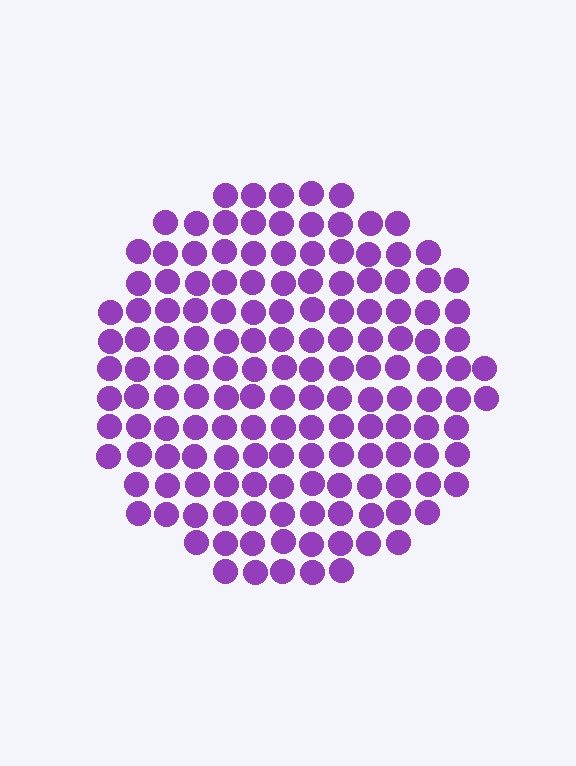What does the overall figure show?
The overall figure shows a circle.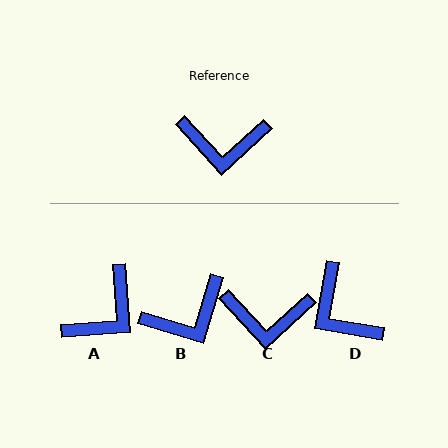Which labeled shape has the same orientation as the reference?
C.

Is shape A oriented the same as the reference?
No, it is off by about 52 degrees.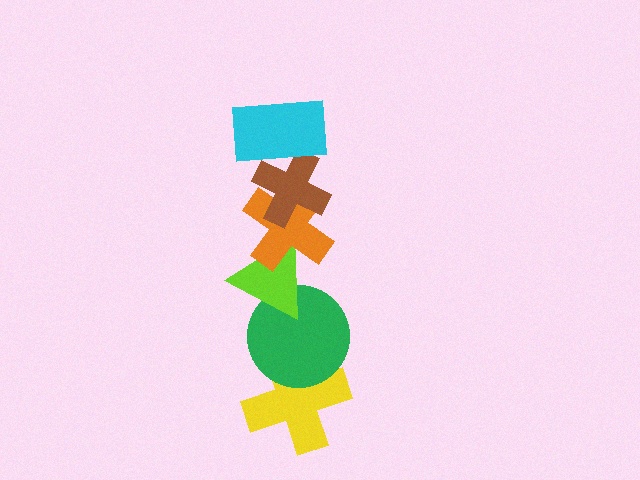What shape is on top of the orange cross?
The brown cross is on top of the orange cross.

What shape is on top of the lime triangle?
The orange cross is on top of the lime triangle.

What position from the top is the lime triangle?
The lime triangle is 4th from the top.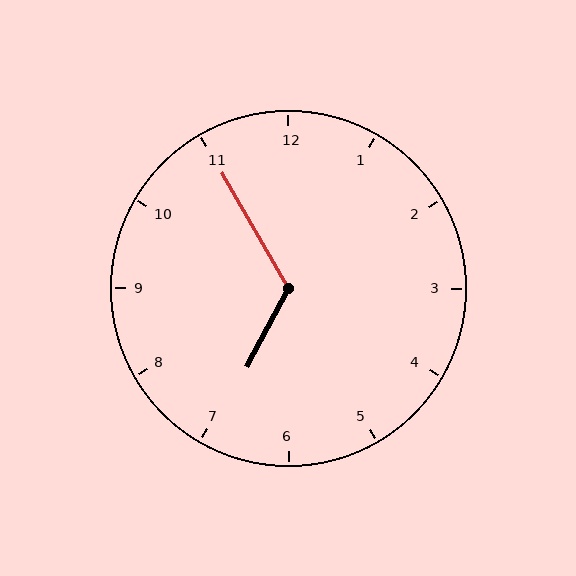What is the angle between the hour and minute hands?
Approximately 122 degrees.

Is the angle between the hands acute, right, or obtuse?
It is obtuse.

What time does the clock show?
6:55.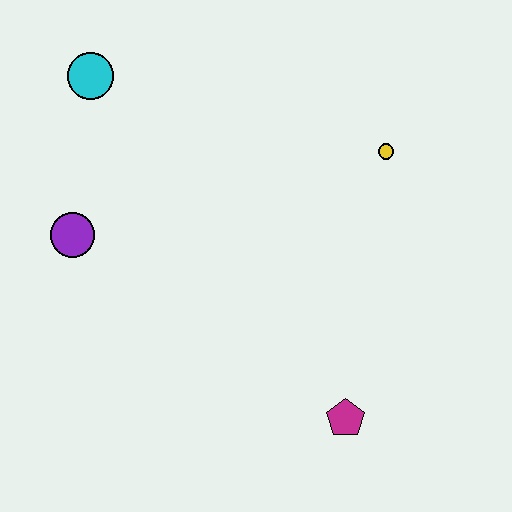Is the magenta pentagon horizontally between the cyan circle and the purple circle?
No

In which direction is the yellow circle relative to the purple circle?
The yellow circle is to the right of the purple circle.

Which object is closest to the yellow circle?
The magenta pentagon is closest to the yellow circle.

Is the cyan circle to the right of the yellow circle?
No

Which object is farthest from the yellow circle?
The purple circle is farthest from the yellow circle.